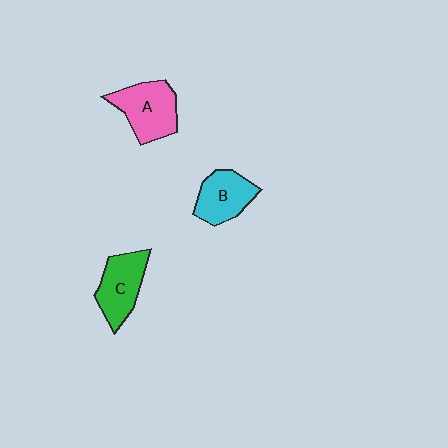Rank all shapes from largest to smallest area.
From largest to smallest: A (pink), C (green), B (cyan).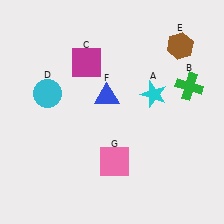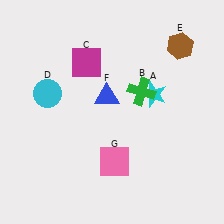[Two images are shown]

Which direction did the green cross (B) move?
The green cross (B) moved left.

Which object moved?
The green cross (B) moved left.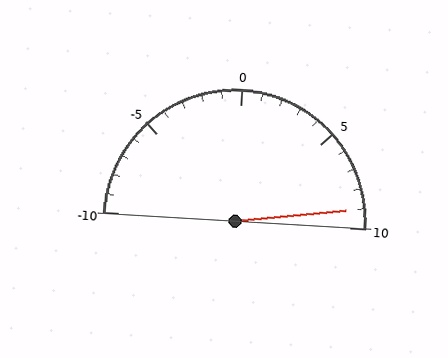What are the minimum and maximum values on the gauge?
The gauge ranges from -10 to 10.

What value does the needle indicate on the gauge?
The needle indicates approximately 9.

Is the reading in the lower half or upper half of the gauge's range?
The reading is in the upper half of the range (-10 to 10).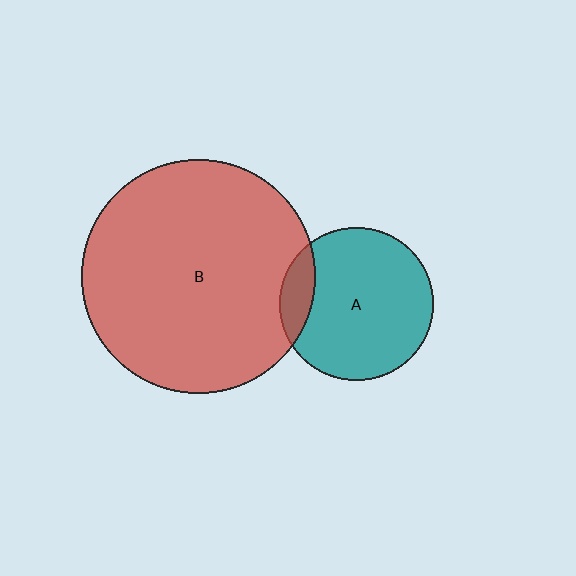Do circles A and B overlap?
Yes.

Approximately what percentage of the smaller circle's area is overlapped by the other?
Approximately 15%.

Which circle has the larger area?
Circle B (red).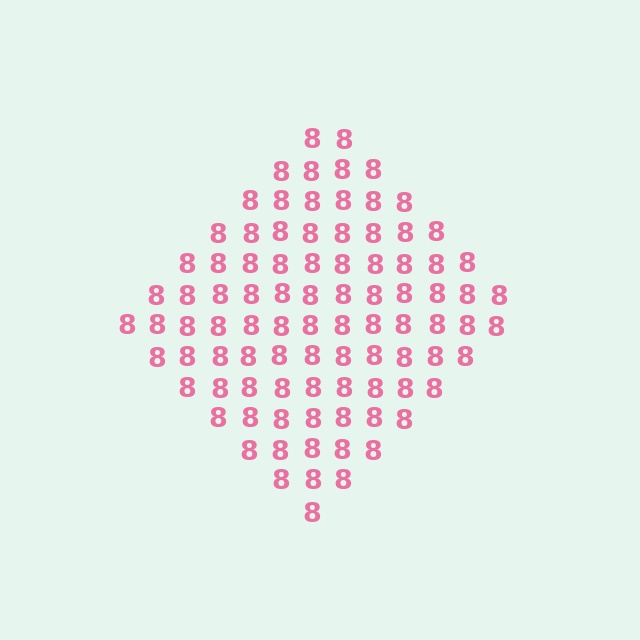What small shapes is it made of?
It is made of small digit 8's.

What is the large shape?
The large shape is a diamond.